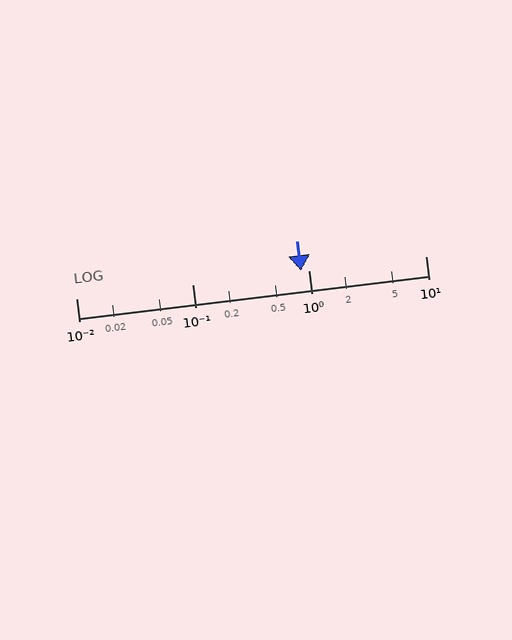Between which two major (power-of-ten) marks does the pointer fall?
The pointer is between 0.1 and 1.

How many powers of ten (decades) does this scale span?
The scale spans 3 decades, from 0.01 to 10.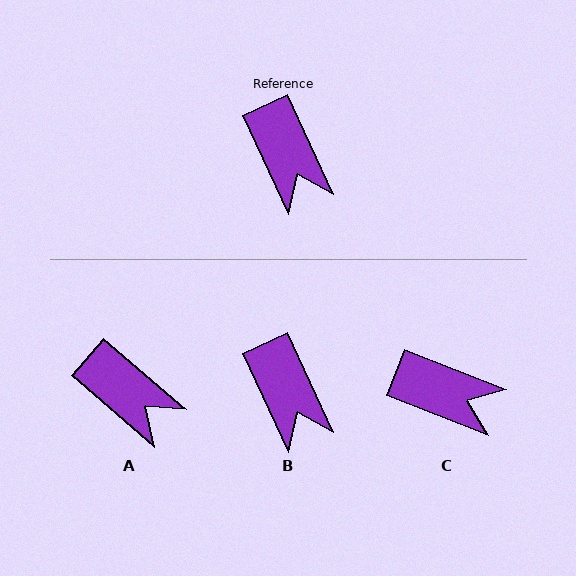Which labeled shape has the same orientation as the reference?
B.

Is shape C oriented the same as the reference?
No, it is off by about 44 degrees.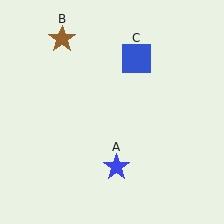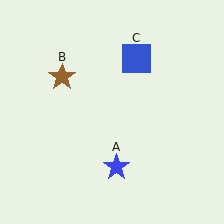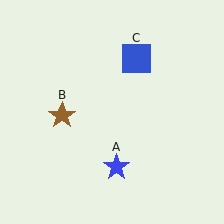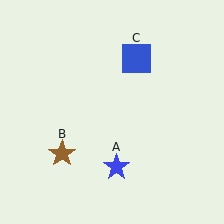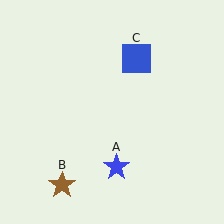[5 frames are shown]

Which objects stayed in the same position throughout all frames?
Blue star (object A) and blue square (object C) remained stationary.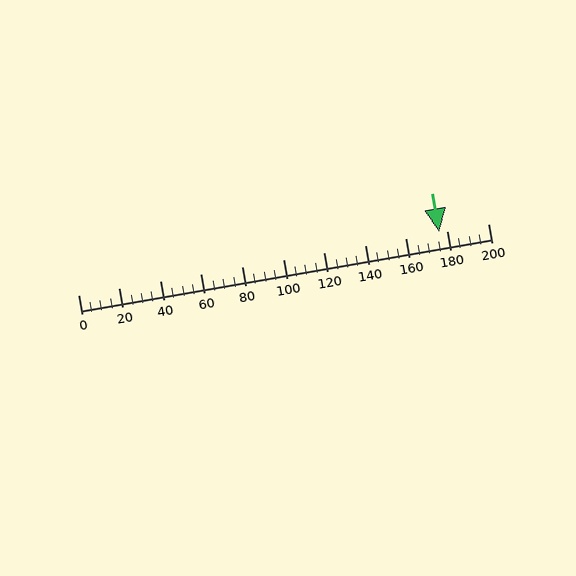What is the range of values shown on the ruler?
The ruler shows values from 0 to 200.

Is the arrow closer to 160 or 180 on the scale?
The arrow is closer to 180.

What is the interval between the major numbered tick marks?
The major tick marks are spaced 20 units apart.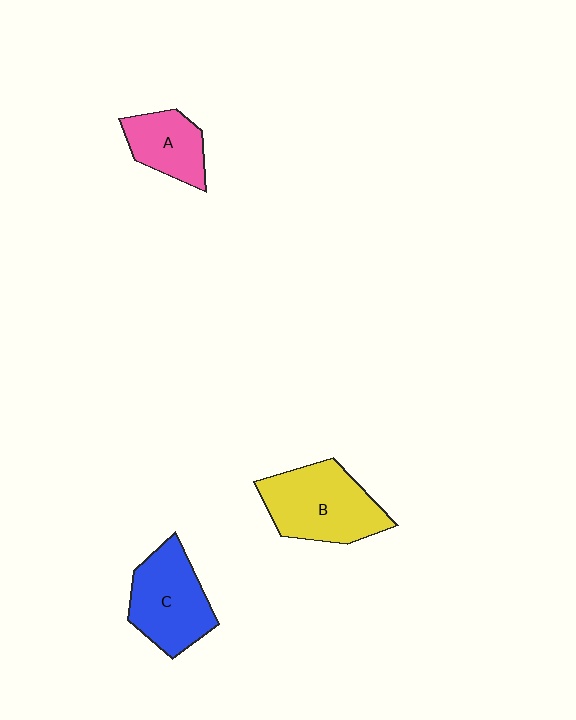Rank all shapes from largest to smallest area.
From largest to smallest: B (yellow), C (blue), A (pink).